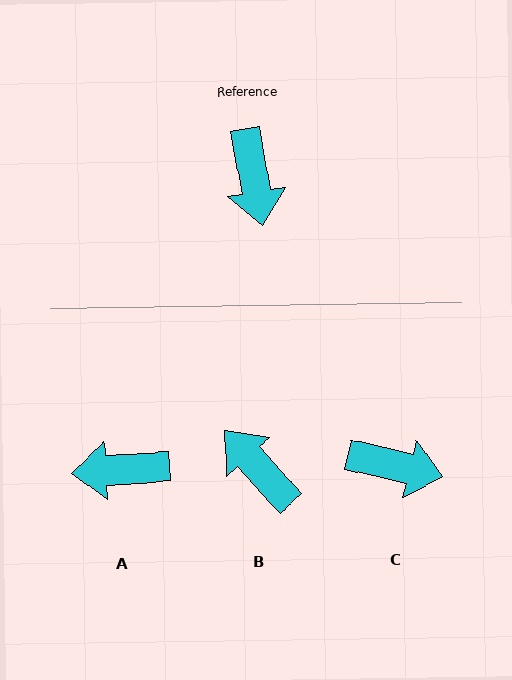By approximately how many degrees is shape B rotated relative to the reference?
Approximately 148 degrees clockwise.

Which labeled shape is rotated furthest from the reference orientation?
B, about 148 degrees away.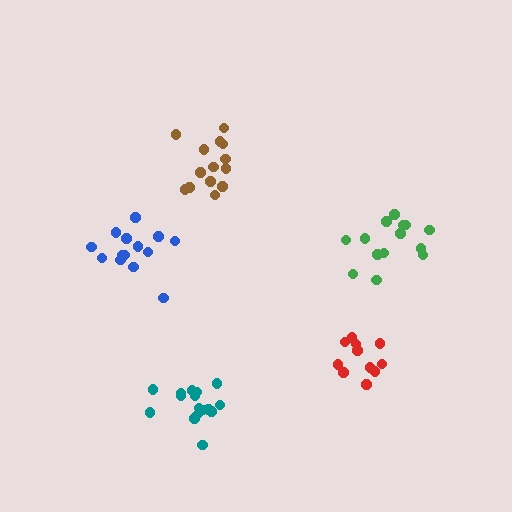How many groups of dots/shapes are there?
There are 5 groups.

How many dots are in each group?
Group 1: 14 dots, Group 2: 14 dots, Group 3: 14 dots, Group 4: 11 dots, Group 5: 16 dots (69 total).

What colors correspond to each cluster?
The clusters are colored: brown, blue, green, red, teal.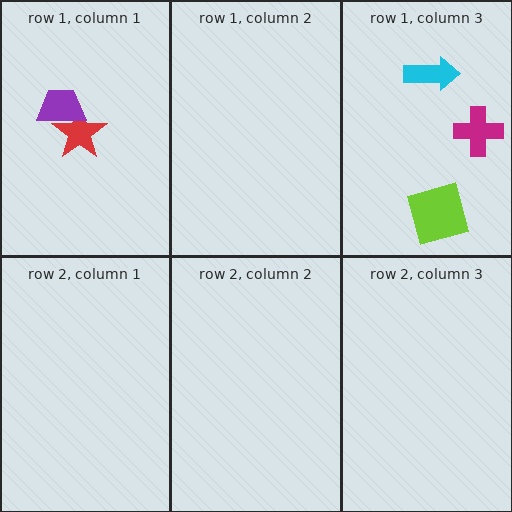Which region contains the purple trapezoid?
The row 1, column 1 region.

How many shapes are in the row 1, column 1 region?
2.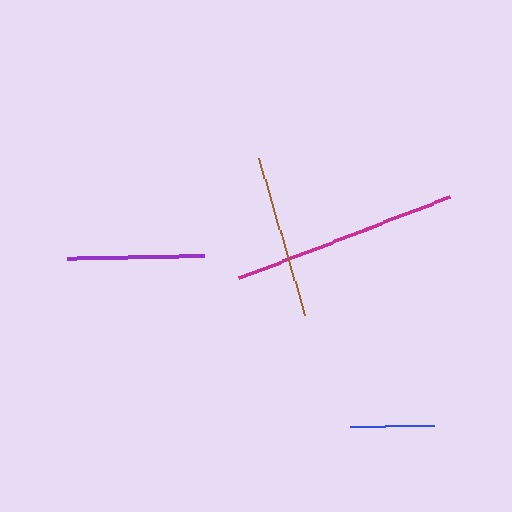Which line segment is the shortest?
The blue line is the shortest at approximately 84 pixels.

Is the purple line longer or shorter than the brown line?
The brown line is longer than the purple line.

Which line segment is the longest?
The magenta line is the longest at approximately 226 pixels.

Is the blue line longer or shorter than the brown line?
The brown line is longer than the blue line.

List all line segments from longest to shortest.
From longest to shortest: magenta, brown, purple, blue.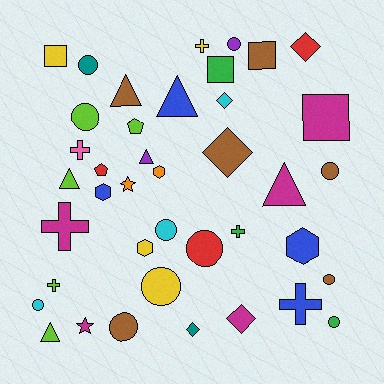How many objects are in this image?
There are 40 objects.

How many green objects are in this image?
There are 3 green objects.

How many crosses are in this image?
There are 6 crosses.